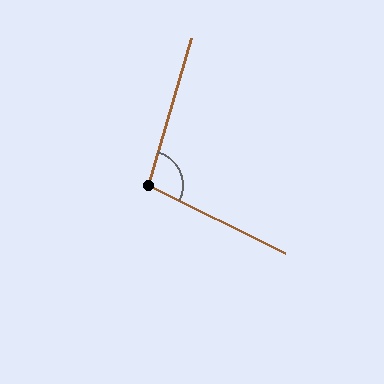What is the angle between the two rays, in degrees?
Approximately 101 degrees.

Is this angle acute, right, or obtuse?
It is obtuse.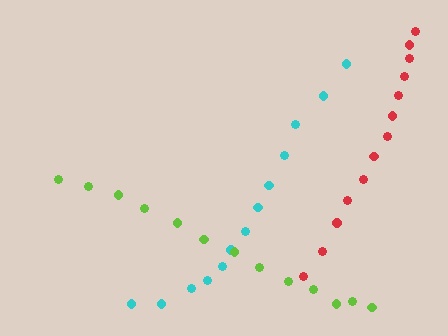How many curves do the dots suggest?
There are 3 distinct paths.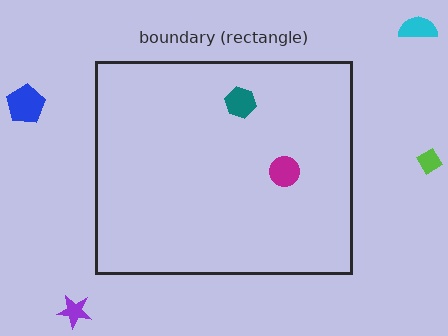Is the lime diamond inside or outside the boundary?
Outside.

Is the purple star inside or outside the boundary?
Outside.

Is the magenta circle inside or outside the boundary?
Inside.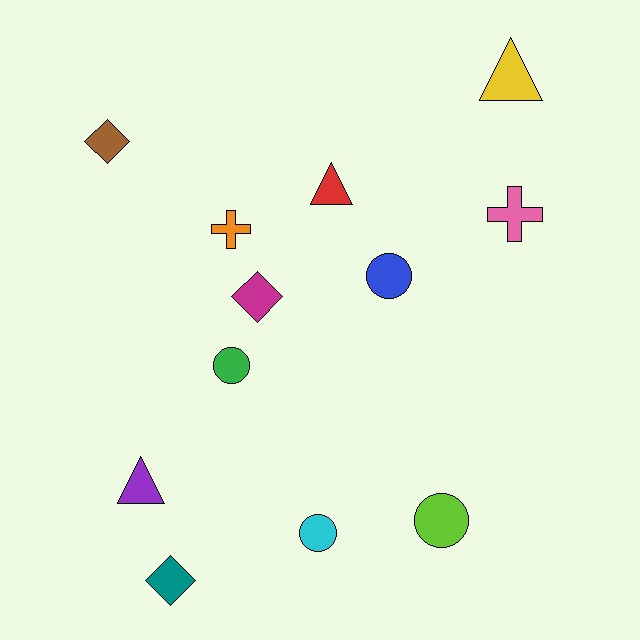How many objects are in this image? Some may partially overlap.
There are 12 objects.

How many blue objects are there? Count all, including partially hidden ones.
There is 1 blue object.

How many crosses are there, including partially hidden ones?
There are 2 crosses.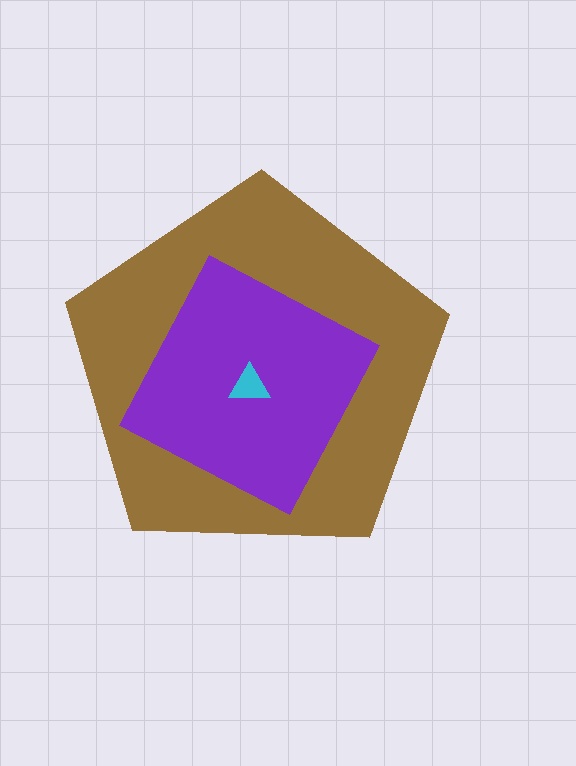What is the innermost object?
The cyan triangle.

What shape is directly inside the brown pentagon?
The purple square.